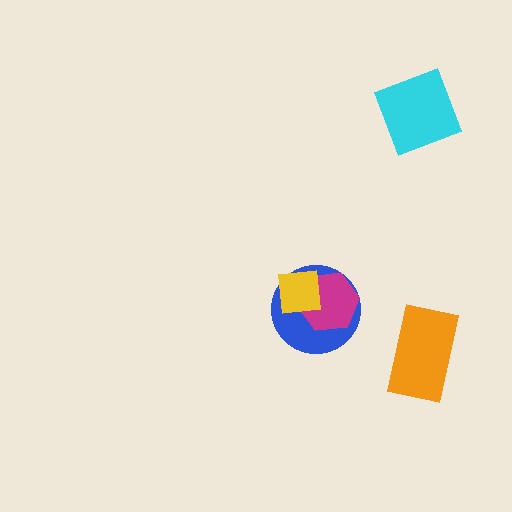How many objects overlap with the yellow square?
2 objects overlap with the yellow square.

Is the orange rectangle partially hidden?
No, no other shape covers it.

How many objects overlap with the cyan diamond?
0 objects overlap with the cyan diamond.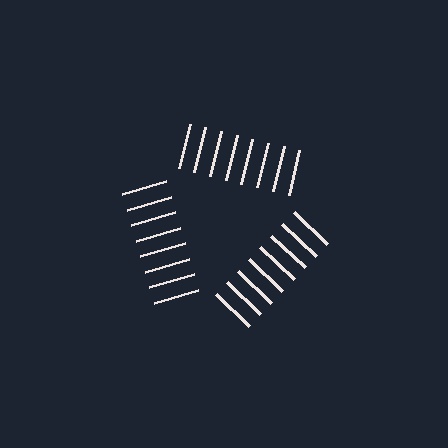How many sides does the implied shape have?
3 sides — the line-ends trace a triangle.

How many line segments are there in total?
24 — 8 along each of the 3 edges.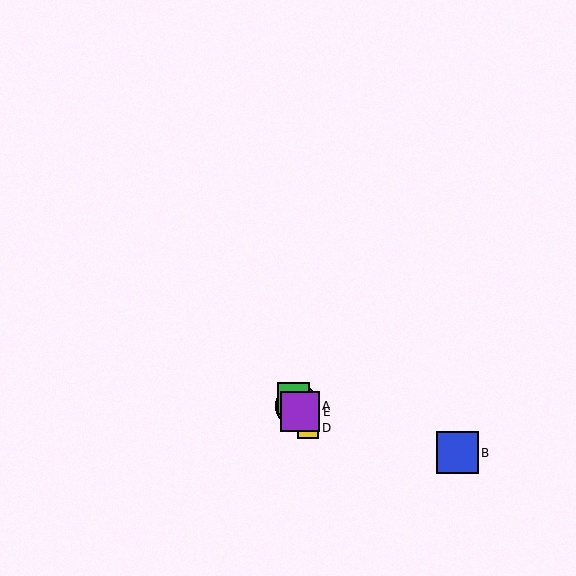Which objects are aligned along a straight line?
Objects A, C, D, E are aligned along a straight line.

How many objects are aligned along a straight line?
4 objects (A, C, D, E) are aligned along a straight line.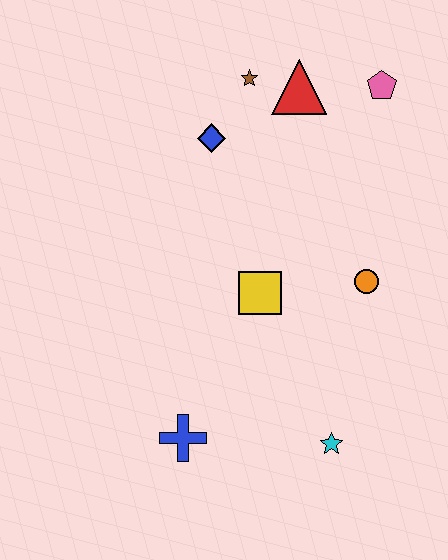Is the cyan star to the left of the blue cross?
No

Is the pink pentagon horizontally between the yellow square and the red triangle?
No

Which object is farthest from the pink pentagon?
The blue cross is farthest from the pink pentagon.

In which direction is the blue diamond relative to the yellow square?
The blue diamond is above the yellow square.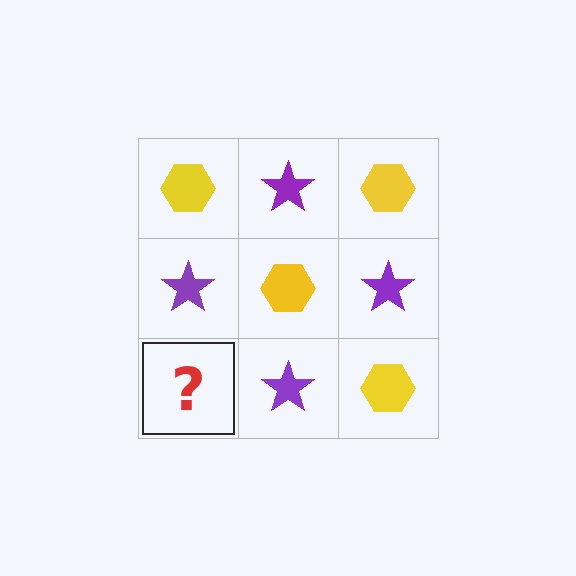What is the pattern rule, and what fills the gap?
The rule is that it alternates yellow hexagon and purple star in a checkerboard pattern. The gap should be filled with a yellow hexagon.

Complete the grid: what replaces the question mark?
The question mark should be replaced with a yellow hexagon.